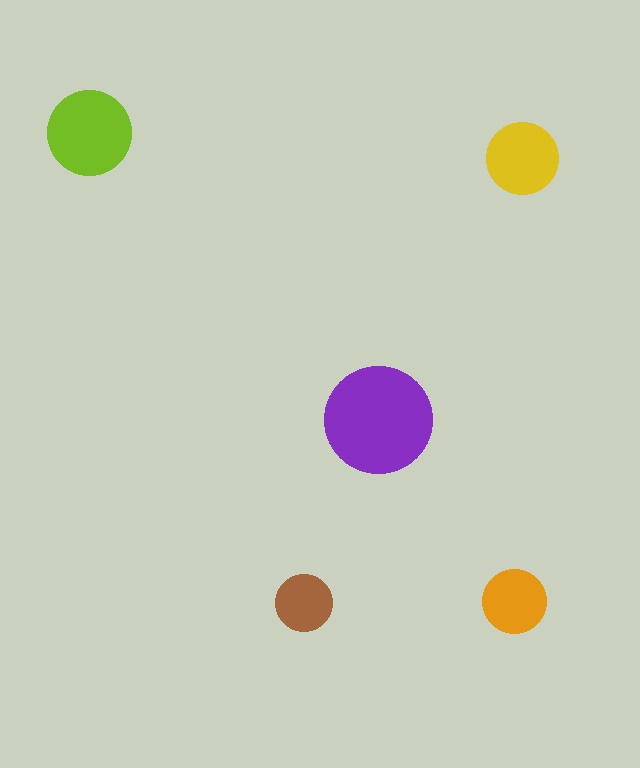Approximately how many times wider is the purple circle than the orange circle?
About 1.5 times wider.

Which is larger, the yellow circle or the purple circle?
The purple one.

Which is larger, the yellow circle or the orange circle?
The yellow one.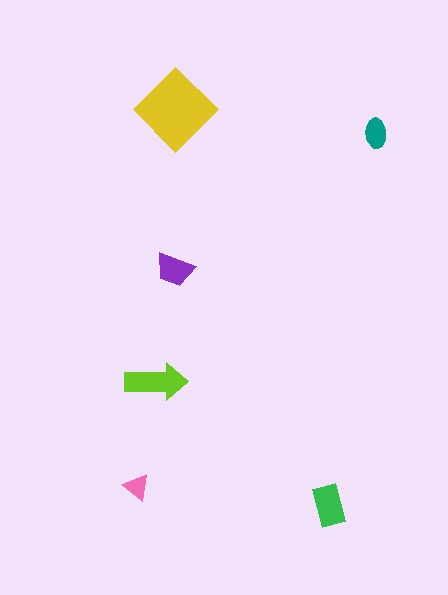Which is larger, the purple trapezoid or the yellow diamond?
The yellow diamond.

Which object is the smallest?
The pink triangle.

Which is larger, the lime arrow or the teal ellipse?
The lime arrow.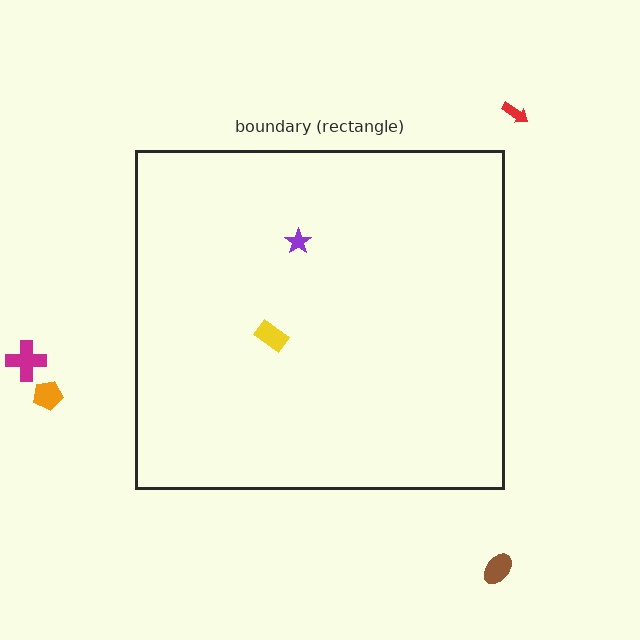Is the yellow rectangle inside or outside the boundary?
Inside.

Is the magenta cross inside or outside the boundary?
Outside.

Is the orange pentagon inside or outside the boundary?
Outside.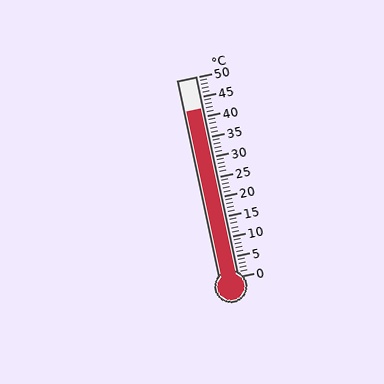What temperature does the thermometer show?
The thermometer shows approximately 42°C.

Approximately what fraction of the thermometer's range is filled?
The thermometer is filled to approximately 85% of its range.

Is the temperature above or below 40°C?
The temperature is above 40°C.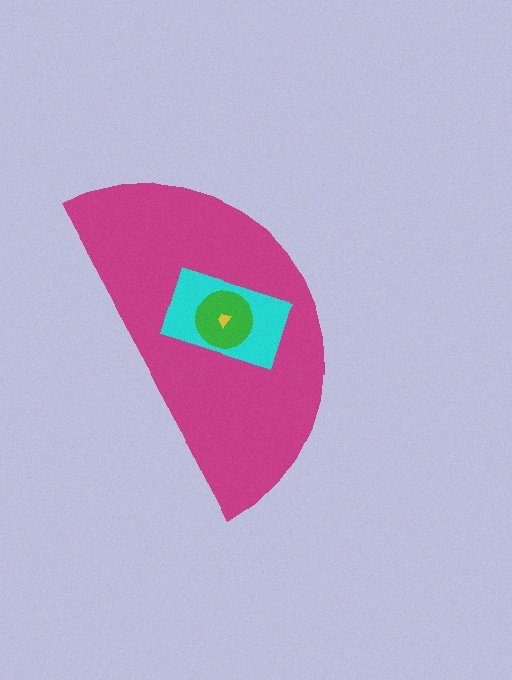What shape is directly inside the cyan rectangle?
The green circle.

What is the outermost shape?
The magenta semicircle.